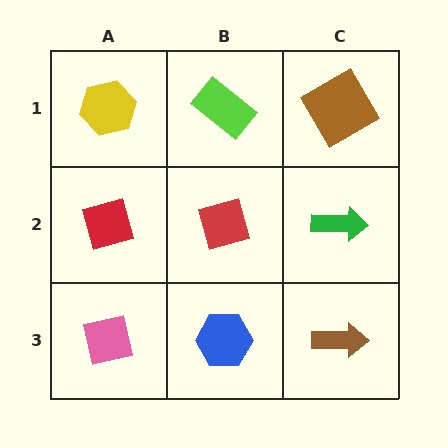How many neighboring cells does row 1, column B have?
3.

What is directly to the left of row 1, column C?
A lime rectangle.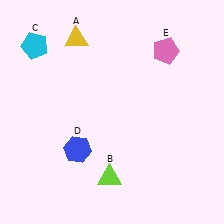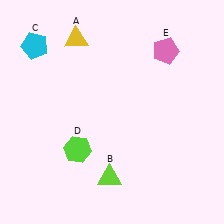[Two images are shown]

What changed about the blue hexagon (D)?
In Image 1, D is blue. In Image 2, it changed to lime.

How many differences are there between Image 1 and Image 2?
There is 1 difference between the two images.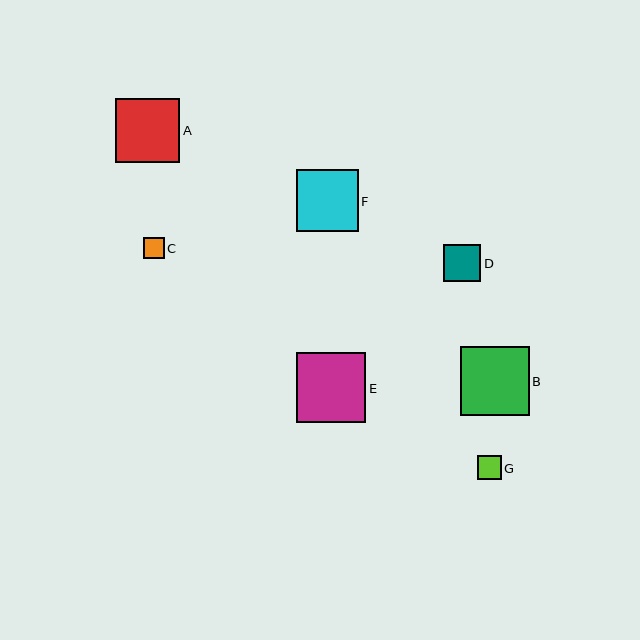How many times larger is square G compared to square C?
Square G is approximately 1.2 times the size of square C.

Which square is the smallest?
Square C is the smallest with a size of approximately 21 pixels.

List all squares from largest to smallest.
From largest to smallest: E, B, A, F, D, G, C.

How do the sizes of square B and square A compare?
Square B and square A are approximately the same size.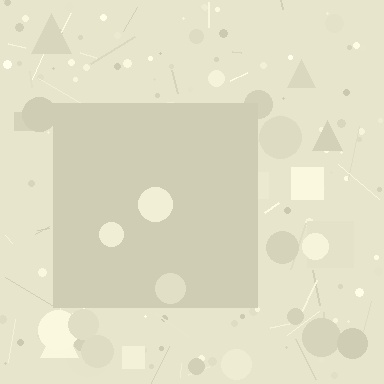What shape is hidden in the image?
A square is hidden in the image.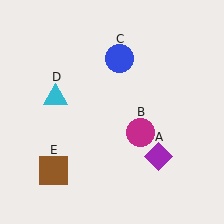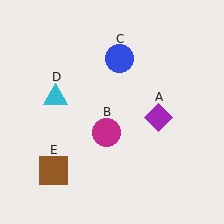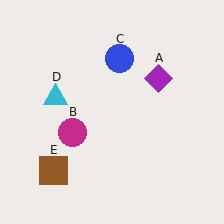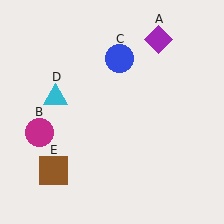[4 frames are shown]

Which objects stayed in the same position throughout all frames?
Blue circle (object C) and cyan triangle (object D) and brown square (object E) remained stationary.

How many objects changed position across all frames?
2 objects changed position: purple diamond (object A), magenta circle (object B).